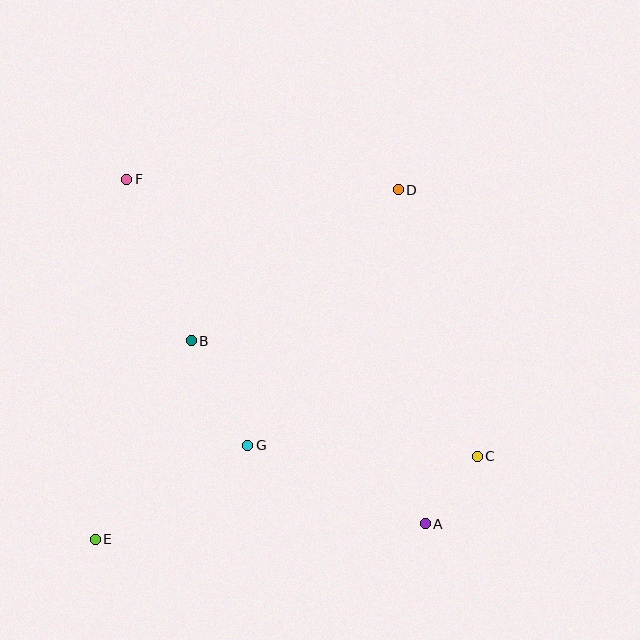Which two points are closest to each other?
Points A and C are closest to each other.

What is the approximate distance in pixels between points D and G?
The distance between D and G is approximately 297 pixels.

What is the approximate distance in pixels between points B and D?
The distance between B and D is approximately 257 pixels.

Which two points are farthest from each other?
Points D and E are farthest from each other.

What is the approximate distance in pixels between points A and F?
The distance between A and F is approximately 456 pixels.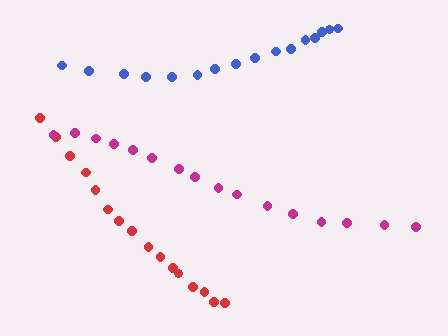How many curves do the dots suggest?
There are 3 distinct paths.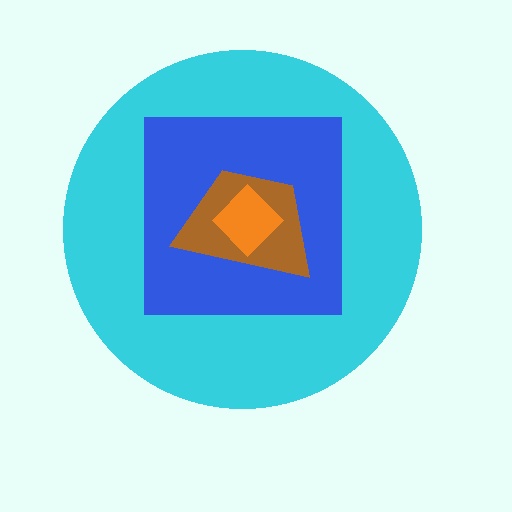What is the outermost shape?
The cyan circle.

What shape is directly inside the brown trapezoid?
The orange diamond.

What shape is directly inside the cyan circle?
The blue square.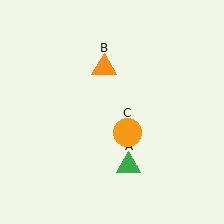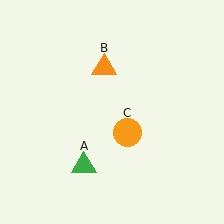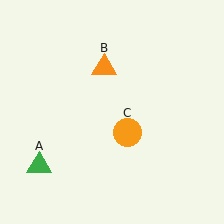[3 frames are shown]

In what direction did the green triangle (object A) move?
The green triangle (object A) moved left.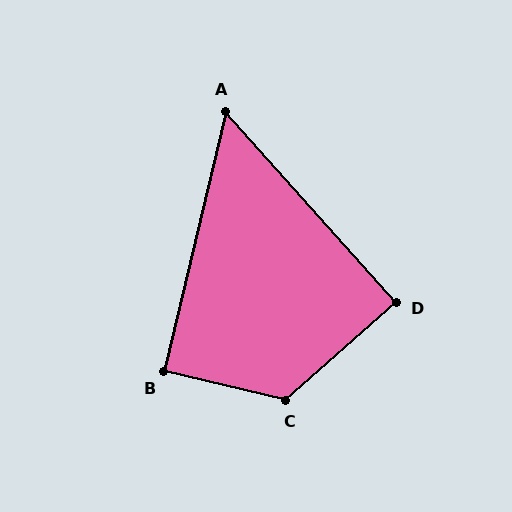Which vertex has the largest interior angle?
C, at approximately 125 degrees.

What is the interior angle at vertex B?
Approximately 90 degrees (approximately right).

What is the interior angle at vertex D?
Approximately 90 degrees (approximately right).